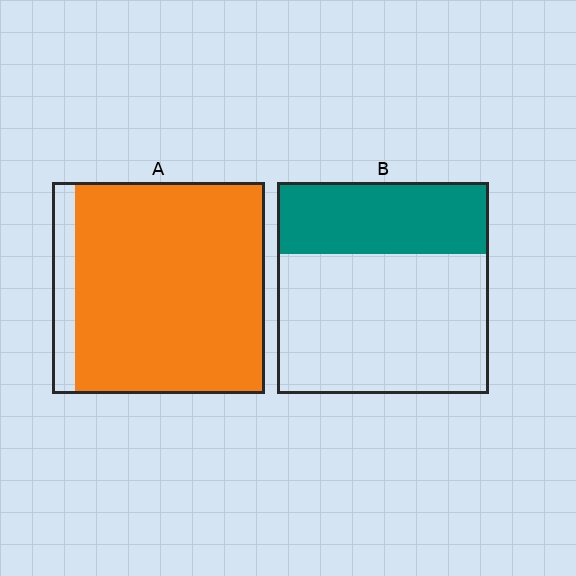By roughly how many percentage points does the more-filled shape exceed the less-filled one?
By roughly 55 percentage points (A over B).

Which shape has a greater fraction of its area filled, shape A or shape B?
Shape A.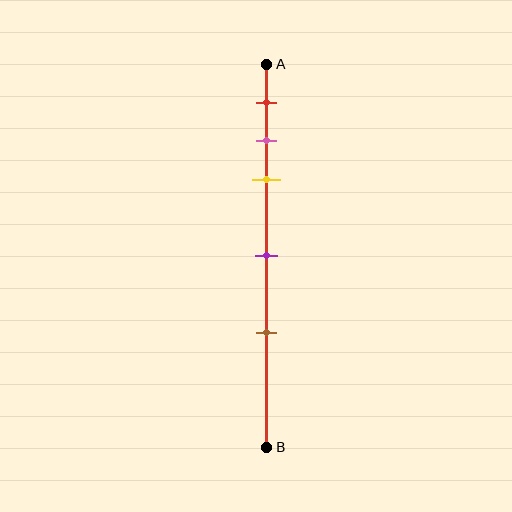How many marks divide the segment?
There are 5 marks dividing the segment.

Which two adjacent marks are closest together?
The pink and yellow marks are the closest adjacent pair.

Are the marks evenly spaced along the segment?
No, the marks are not evenly spaced.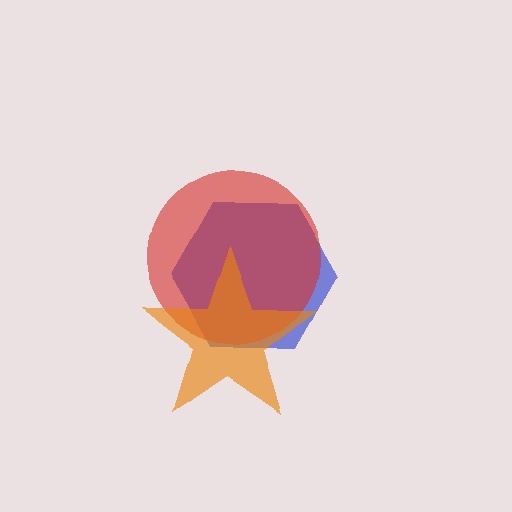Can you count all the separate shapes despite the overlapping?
Yes, there are 3 separate shapes.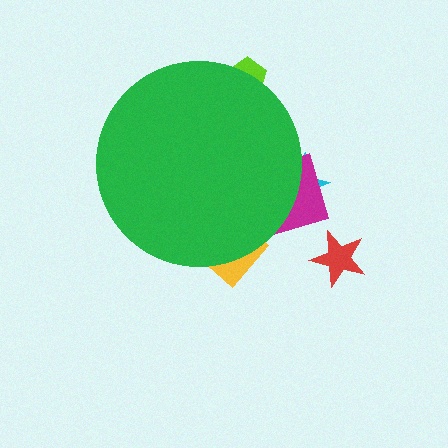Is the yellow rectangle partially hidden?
Yes, the yellow rectangle is partially hidden behind the green circle.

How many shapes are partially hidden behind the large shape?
4 shapes are partially hidden.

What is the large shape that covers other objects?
A green circle.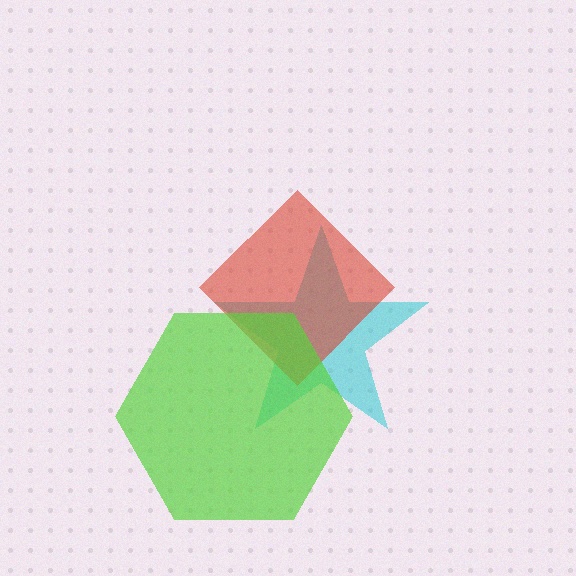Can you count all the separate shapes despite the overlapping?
Yes, there are 3 separate shapes.